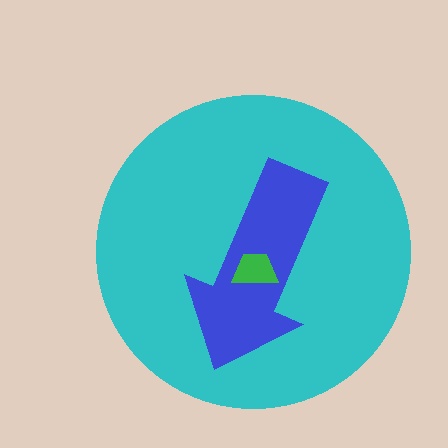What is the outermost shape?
The cyan circle.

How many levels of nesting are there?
3.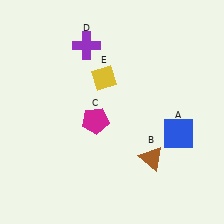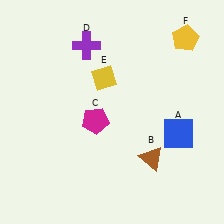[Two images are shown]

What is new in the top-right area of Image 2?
A yellow pentagon (F) was added in the top-right area of Image 2.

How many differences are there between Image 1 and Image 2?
There is 1 difference between the two images.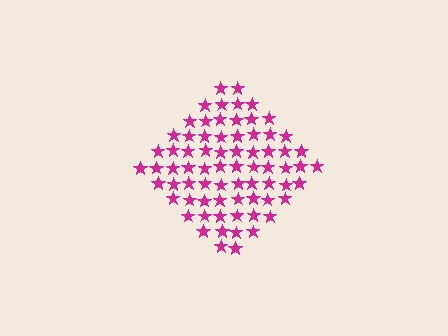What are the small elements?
The small elements are stars.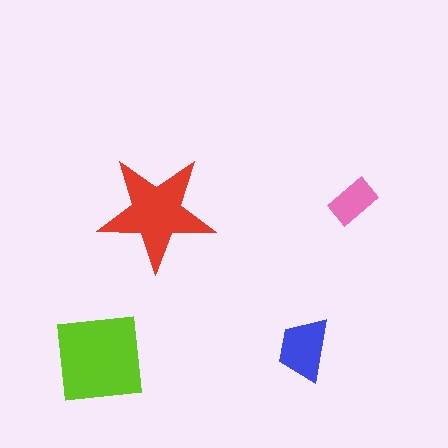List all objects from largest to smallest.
The lime square, the red star, the blue trapezoid, the pink rectangle.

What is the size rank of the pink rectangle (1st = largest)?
4th.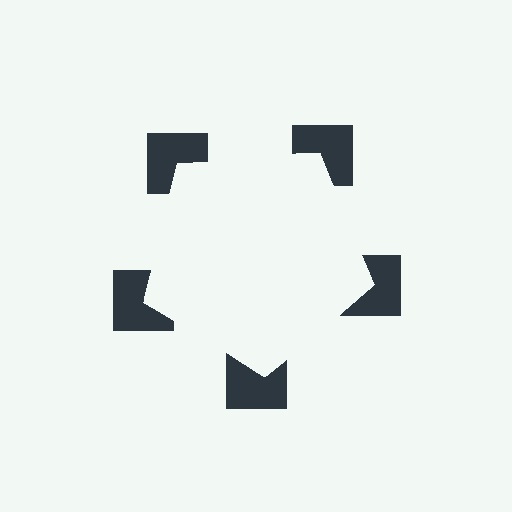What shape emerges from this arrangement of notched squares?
An illusory pentagon — its edges are inferred from the aligned wedge cuts in the notched squares, not physically drawn.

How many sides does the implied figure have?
5 sides.